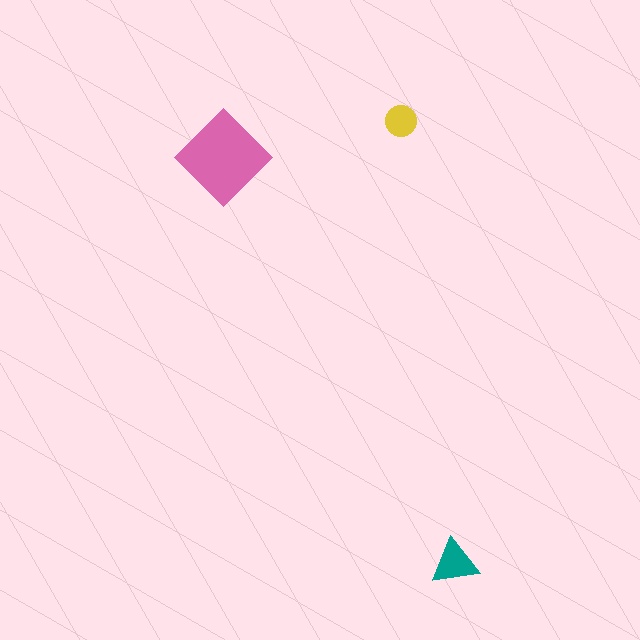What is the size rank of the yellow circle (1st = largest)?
3rd.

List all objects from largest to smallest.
The pink diamond, the teal triangle, the yellow circle.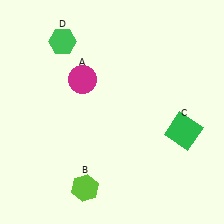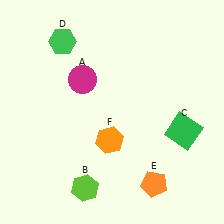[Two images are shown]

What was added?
An orange pentagon (E), an orange hexagon (F) were added in Image 2.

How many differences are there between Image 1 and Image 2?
There are 2 differences between the two images.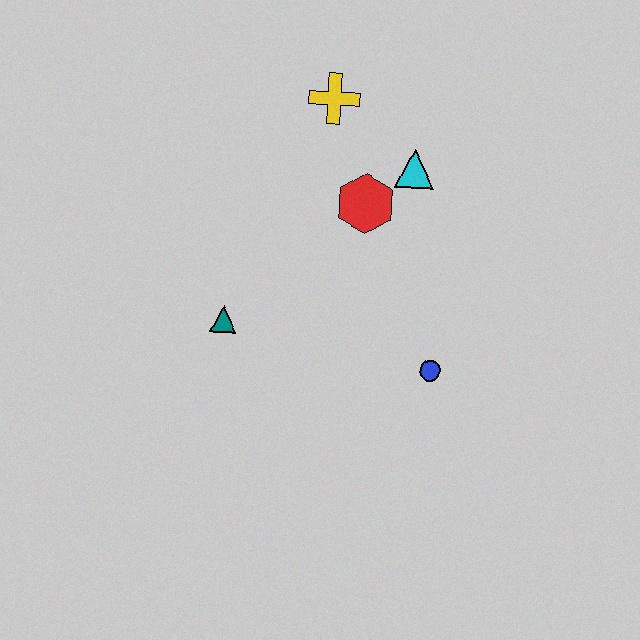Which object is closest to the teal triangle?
The red hexagon is closest to the teal triangle.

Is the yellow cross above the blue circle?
Yes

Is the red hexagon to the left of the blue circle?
Yes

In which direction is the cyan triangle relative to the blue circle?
The cyan triangle is above the blue circle.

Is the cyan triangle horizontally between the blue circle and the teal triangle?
Yes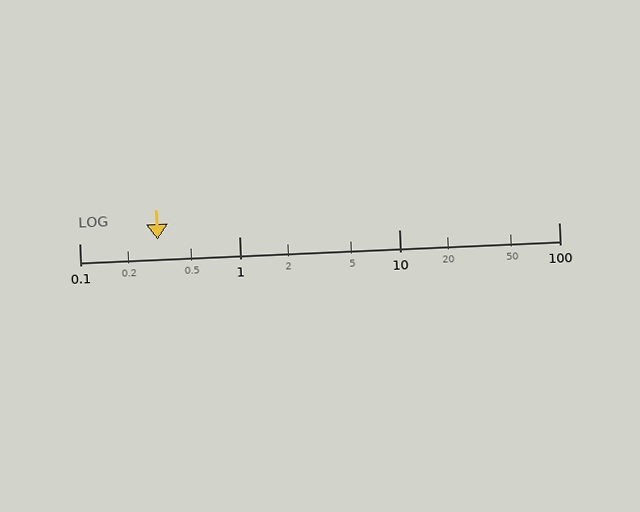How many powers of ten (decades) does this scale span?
The scale spans 3 decades, from 0.1 to 100.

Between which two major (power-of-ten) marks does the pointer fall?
The pointer is between 0.1 and 1.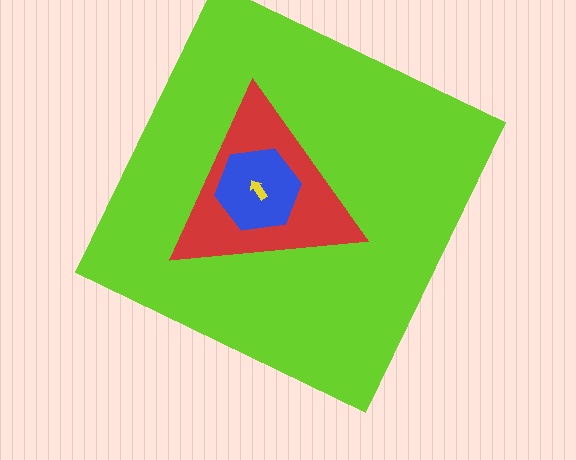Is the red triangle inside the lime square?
Yes.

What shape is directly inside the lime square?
The red triangle.